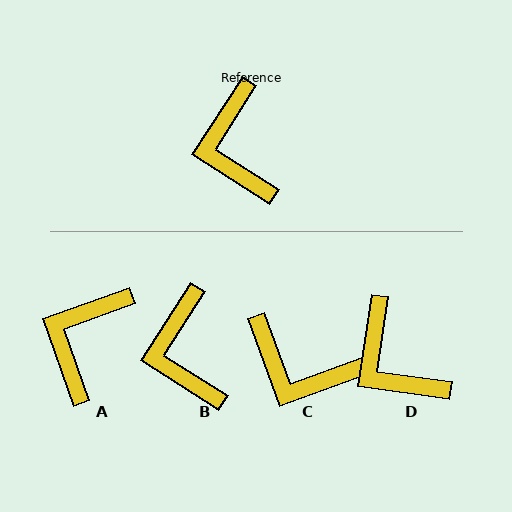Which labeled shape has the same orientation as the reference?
B.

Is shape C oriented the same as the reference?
No, it is off by about 53 degrees.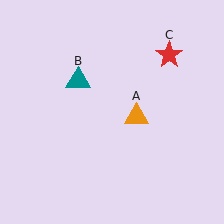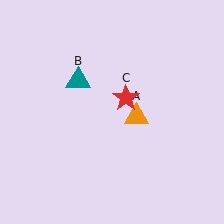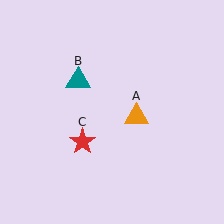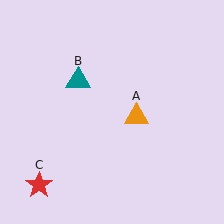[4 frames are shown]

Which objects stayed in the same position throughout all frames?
Orange triangle (object A) and teal triangle (object B) remained stationary.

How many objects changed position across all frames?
1 object changed position: red star (object C).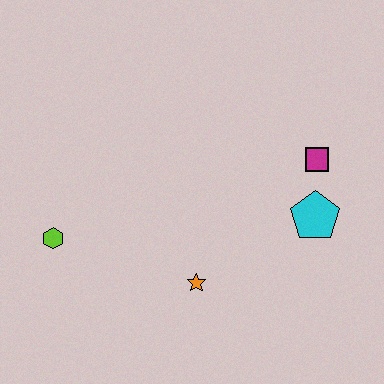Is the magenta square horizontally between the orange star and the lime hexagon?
No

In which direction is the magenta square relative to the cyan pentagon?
The magenta square is above the cyan pentagon.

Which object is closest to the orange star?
The cyan pentagon is closest to the orange star.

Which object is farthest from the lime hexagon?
The magenta square is farthest from the lime hexagon.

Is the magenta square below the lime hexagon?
No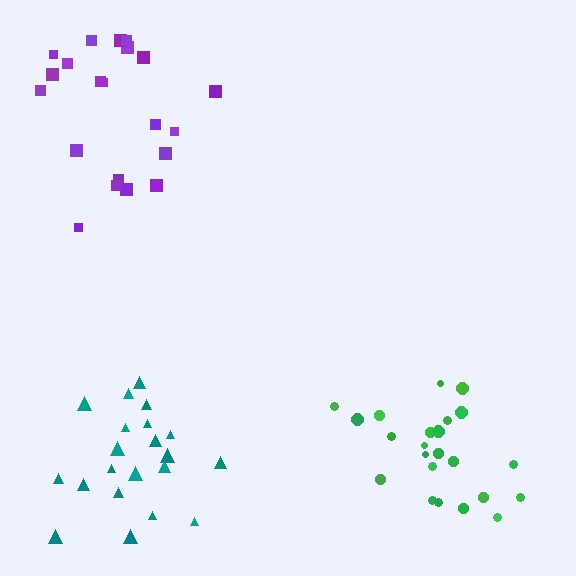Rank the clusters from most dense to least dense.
teal, green, purple.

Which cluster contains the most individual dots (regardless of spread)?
Green (23).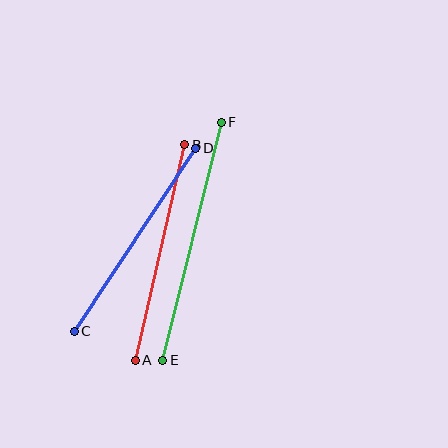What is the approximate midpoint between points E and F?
The midpoint is at approximately (192, 241) pixels.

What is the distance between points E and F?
The distance is approximately 245 pixels.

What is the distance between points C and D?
The distance is approximately 219 pixels.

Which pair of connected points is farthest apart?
Points E and F are farthest apart.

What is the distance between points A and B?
The distance is approximately 221 pixels.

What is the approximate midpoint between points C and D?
The midpoint is at approximately (135, 240) pixels.